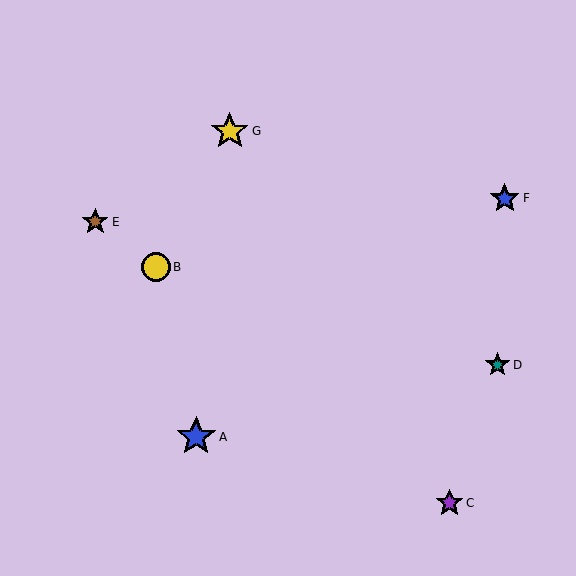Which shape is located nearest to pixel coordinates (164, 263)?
The yellow circle (labeled B) at (156, 267) is nearest to that location.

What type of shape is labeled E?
Shape E is a brown star.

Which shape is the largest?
The blue star (labeled A) is the largest.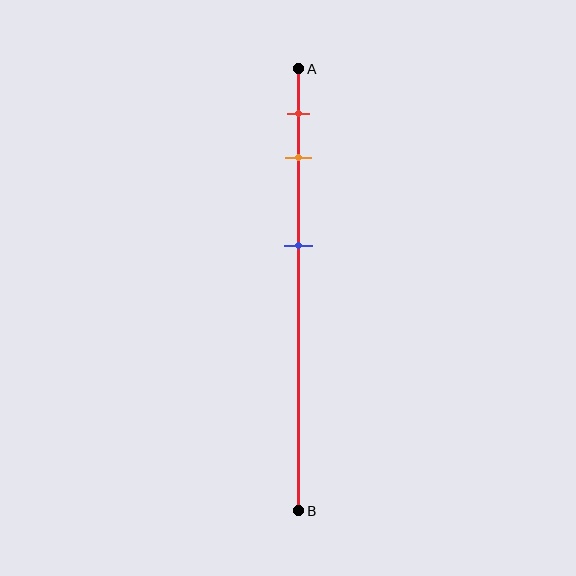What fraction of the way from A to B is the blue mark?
The blue mark is approximately 40% (0.4) of the way from A to B.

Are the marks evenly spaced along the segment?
No, the marks are not evenly spaced.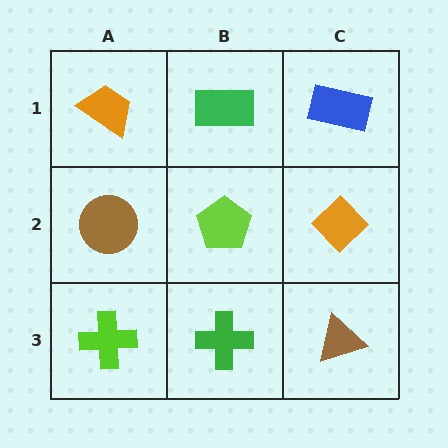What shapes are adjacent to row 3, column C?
An orange diamond (row 2, column C), a green cross (row 3, column B).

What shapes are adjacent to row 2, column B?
A green rectangle (row 1, column B), a green cross (row 3, column B), a brown circle (row 2, column A), an orange diamond (row 2, column C).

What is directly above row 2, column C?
A blue rectangle.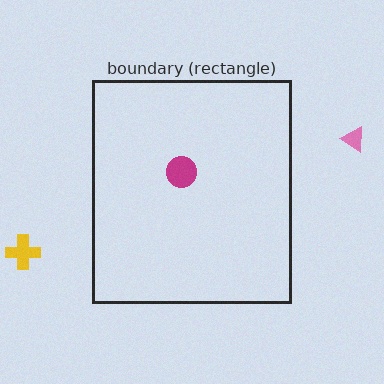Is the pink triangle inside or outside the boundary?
Outside.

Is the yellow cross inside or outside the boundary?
Outside.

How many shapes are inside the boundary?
1 inside, 2 outside.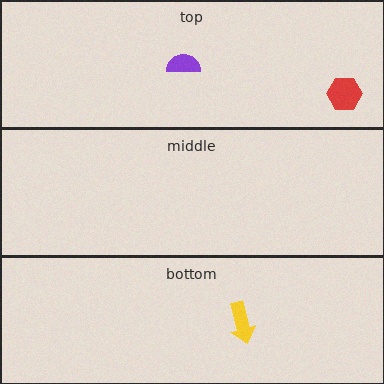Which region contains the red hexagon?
The top region.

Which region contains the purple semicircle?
The top region.